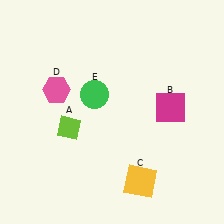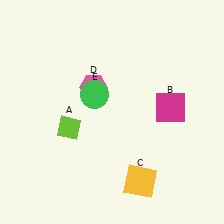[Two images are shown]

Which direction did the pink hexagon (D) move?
The pink hexagon (D) moved right.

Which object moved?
The pink hexagon (D) moved right.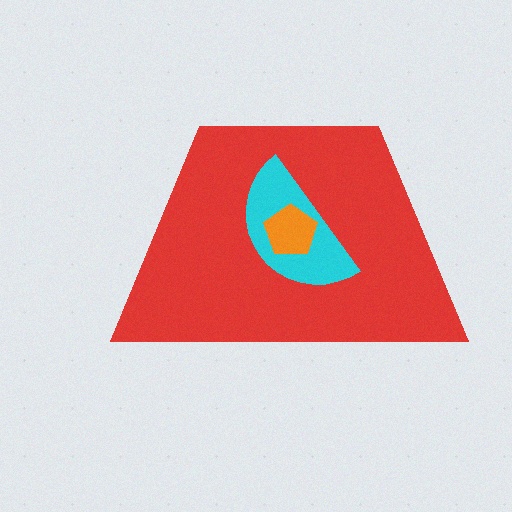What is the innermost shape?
The orange pentagon.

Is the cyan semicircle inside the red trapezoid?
Yes.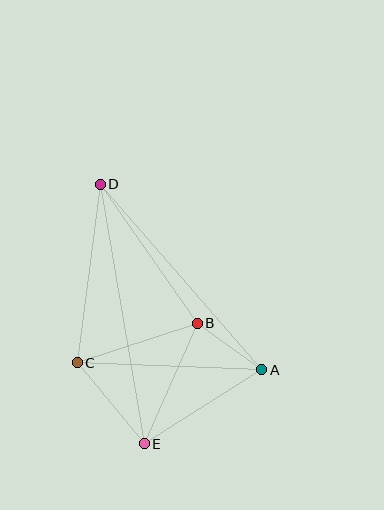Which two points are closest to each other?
Points A and B are closest to each other.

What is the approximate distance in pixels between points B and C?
The distance between B and C is approximately 126 pixels.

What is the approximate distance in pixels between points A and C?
The distance between A and C is approximately 185 pixels.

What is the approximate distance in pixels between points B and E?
The distance between B and E is approximately 131 pixels.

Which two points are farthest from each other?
Points D and E are farthest from each other.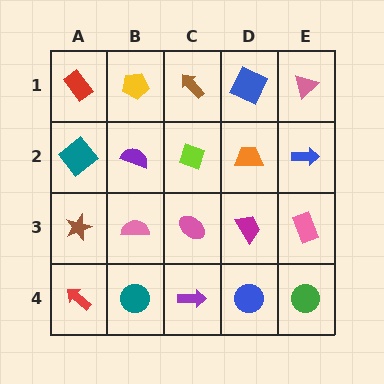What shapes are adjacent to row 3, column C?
A lime diamond (row 2, column C), a purple arrow (row 4, column C), a pink semicircle (row 3, column B), a magenta trapezoid (row 3, column D).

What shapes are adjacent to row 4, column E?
A pink rectangle (row 3, column E), a blue circle (row 4, column D).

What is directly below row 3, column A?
A red arrow.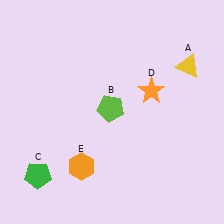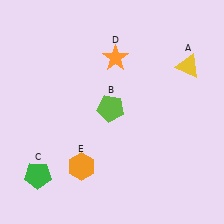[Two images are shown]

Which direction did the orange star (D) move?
The orange star (D) moved left.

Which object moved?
The orange star (D) moved left.